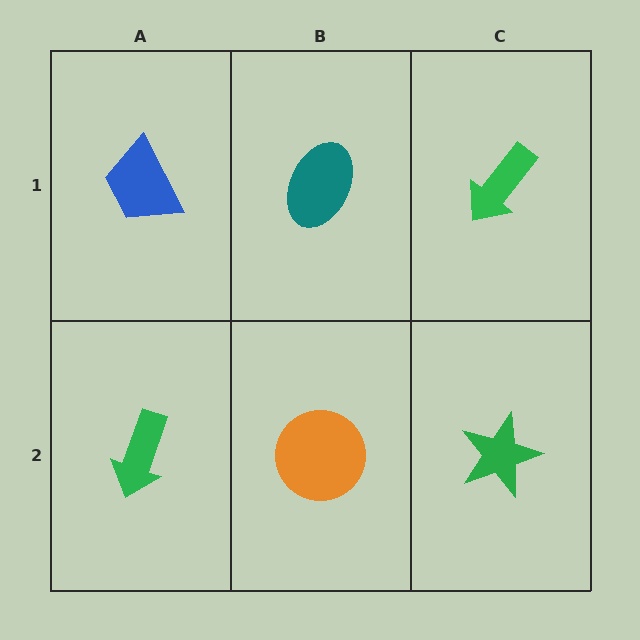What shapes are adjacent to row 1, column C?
A green star (row 2, column C), a teal ellipse (row 1, column B).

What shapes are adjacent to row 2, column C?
A green arrow (row 1, column C), an orange circle (row 2, column B).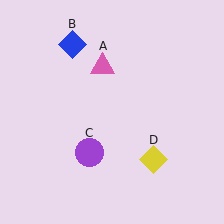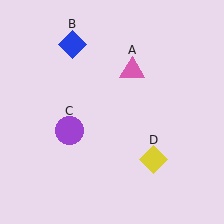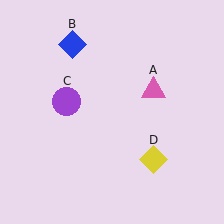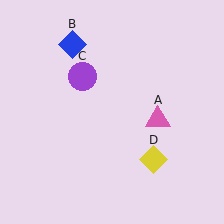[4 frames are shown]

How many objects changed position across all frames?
2 objects changed position: pink triangle (object A), purple circle (object C).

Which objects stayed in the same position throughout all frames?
Blue diamond (object B) and yellow diamond (object D) remained stationary.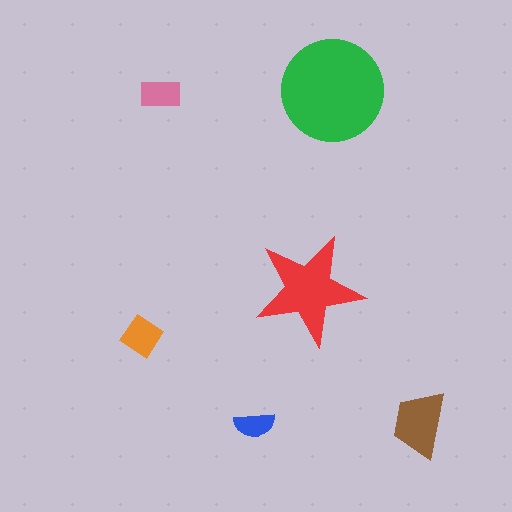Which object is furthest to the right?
The brown trapezoid is rightmost.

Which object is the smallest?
The blue semicircle.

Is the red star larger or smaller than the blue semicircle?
Larger.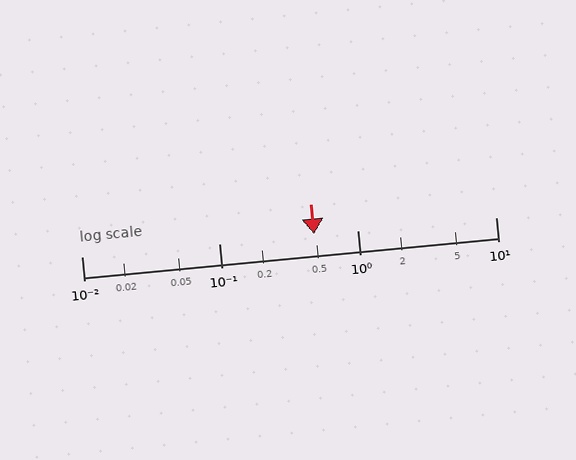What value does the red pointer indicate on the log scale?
The pointer indicates approximately 0.48.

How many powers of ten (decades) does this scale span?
The scale spans 3 decades, from 0.01 to 10.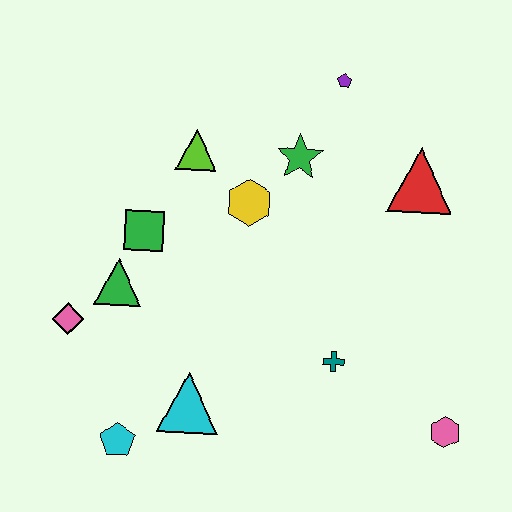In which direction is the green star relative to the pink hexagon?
The green star is above the pink hexagon.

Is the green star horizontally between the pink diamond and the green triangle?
No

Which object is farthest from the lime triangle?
The pink hexagon is farthest from the lime triangle.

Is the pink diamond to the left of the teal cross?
Yes